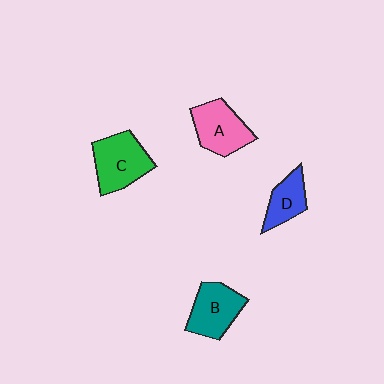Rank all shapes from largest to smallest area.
From largest to smallest: C (green), A (pink), B (teal), D (blue).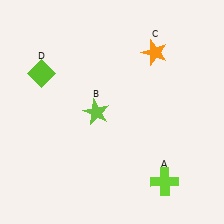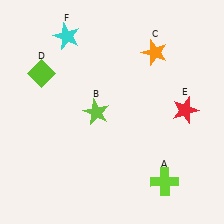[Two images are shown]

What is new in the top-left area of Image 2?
A cyan star (F) was added in the top-left area of Image 2.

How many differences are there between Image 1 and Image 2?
There are 2 differences between the two images.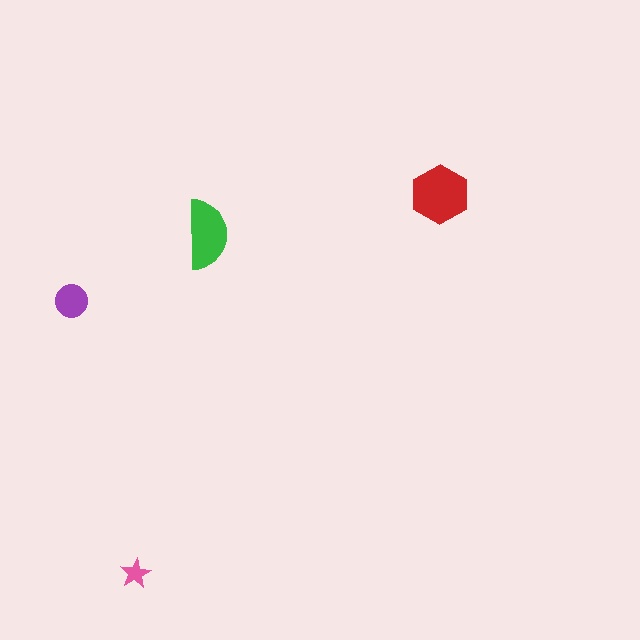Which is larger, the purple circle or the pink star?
The purple circle.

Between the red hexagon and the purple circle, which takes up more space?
The red hexagon.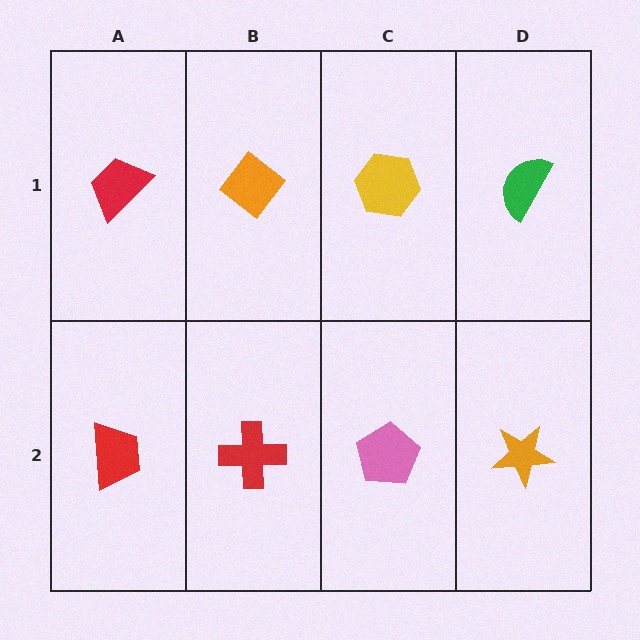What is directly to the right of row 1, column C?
A green semicircle.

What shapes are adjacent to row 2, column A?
A red trapezoid (row 1, column A), a red cross (row 2, column B).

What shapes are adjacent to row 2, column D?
A green semicircle (row 1, column D), a pink pentagon (row 2, column C).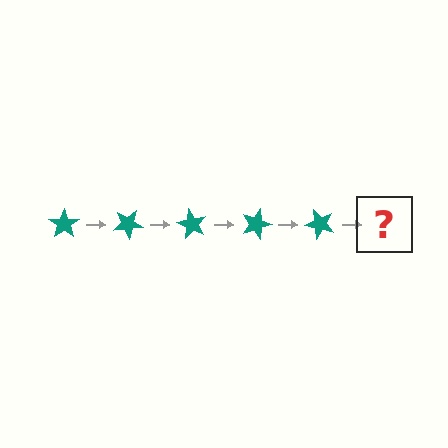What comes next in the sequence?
The next element should be a teal star rotated 150 degrees.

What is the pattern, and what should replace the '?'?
The pattern is that the star rotates 30 degrees each step. The '?' should be a teal star rotated 150 degrees.